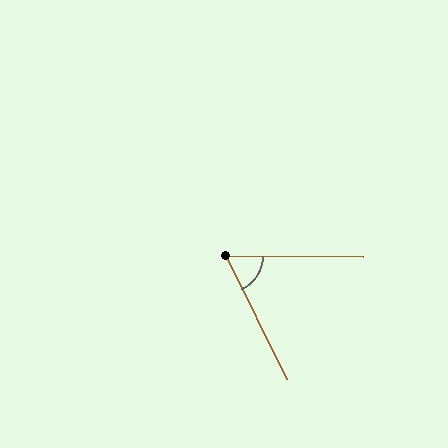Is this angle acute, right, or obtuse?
It is acute.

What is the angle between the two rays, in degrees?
Approximately 63 degrees.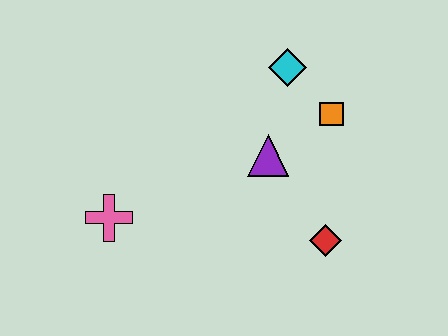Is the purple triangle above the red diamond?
Yes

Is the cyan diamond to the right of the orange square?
No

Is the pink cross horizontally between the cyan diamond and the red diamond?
No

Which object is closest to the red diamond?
The purple triangle is closest to the red diamond.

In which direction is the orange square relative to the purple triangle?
The orange square is to the right of the purple triangle.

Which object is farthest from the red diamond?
The pink cross is farthest from the red diamond.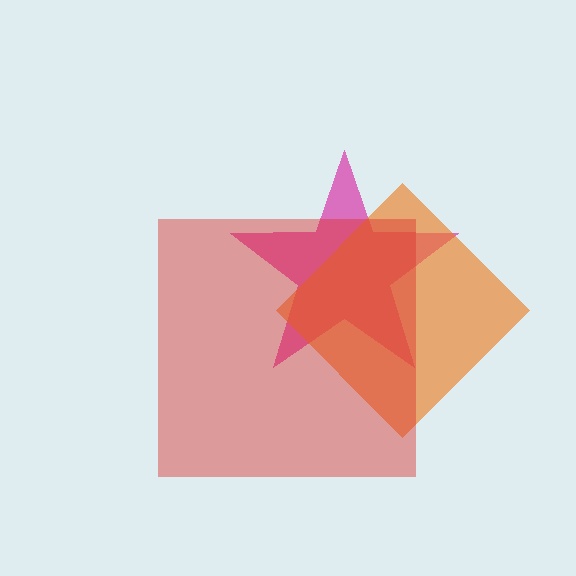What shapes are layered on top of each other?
The layered shapes are: a magenta star, an orange diamond, a red square.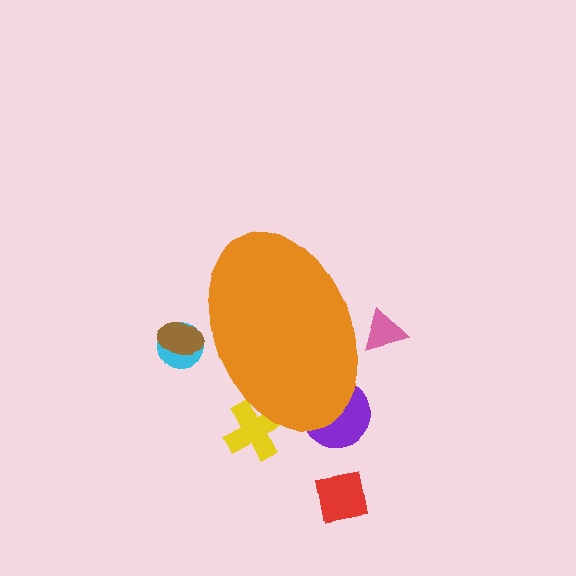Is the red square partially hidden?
No, the red square is fully visible.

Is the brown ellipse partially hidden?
Yes, the brown ellipse is partially hidden behind the orange ellipse.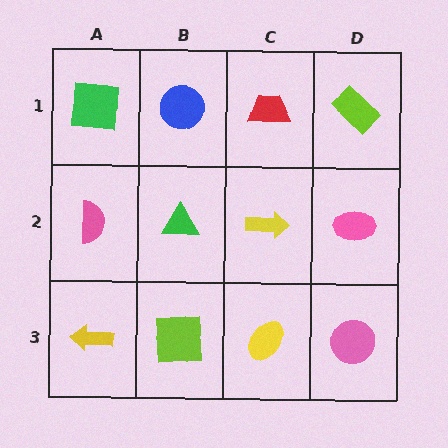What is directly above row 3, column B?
A green triangle.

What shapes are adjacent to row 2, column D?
A lime rectangle (row 1, column D), a pink circle (row 3, column D), a yellow arrow (row 2, column C).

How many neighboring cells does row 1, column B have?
3.